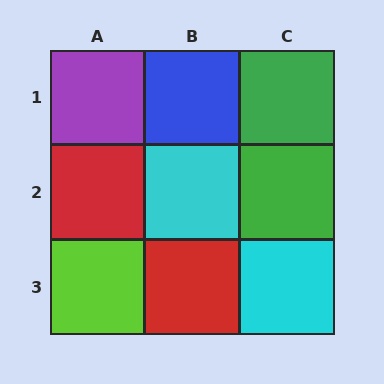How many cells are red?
2 cells are red.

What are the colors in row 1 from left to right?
Purple, blue, green.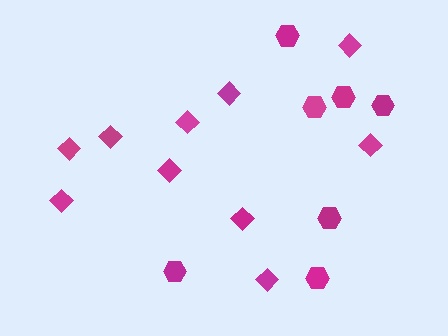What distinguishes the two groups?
There are 2 groups: one group of hexagons (7) and one group of diamonds (10).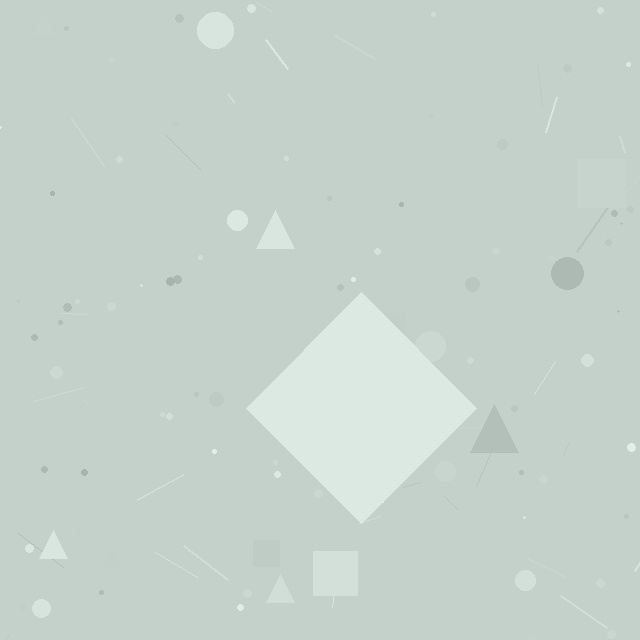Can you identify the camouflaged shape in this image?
The camouflaged shape is a diamond.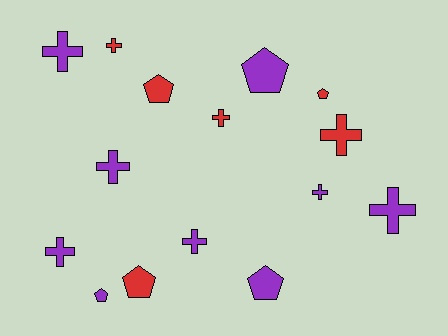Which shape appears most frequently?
Cross, with 9 objects.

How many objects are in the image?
There are 15 objects.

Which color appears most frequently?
Purple, with 9 objects.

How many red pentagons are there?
There are 3 red pentagons.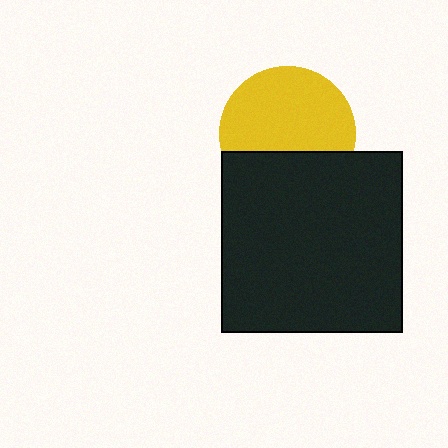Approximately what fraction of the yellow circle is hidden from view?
Roughly 34% of the yellow circle is hidden behind the black square.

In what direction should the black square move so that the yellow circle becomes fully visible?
The black square should move down. That is the shortest direction to clear the overlap and leave the yellow circle fully visible.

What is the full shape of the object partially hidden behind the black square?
The partially hidden object is a yellow circle.